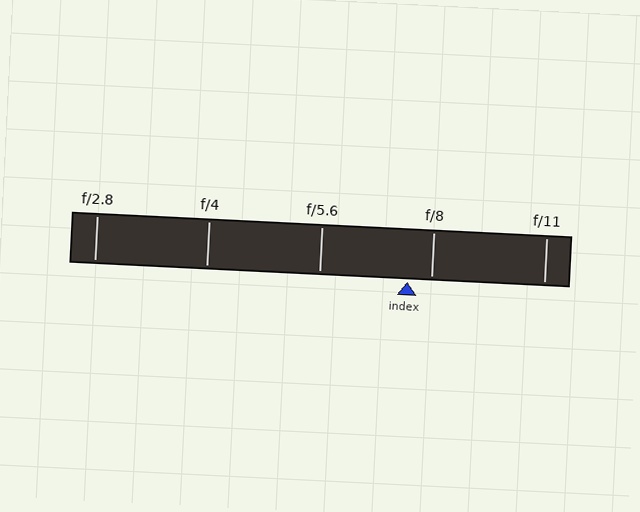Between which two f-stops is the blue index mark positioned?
The index mark is between f/5.6 and f/8.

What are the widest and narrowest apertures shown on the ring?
The widest aperture shown is f/2.8 and the narrowest is f/11.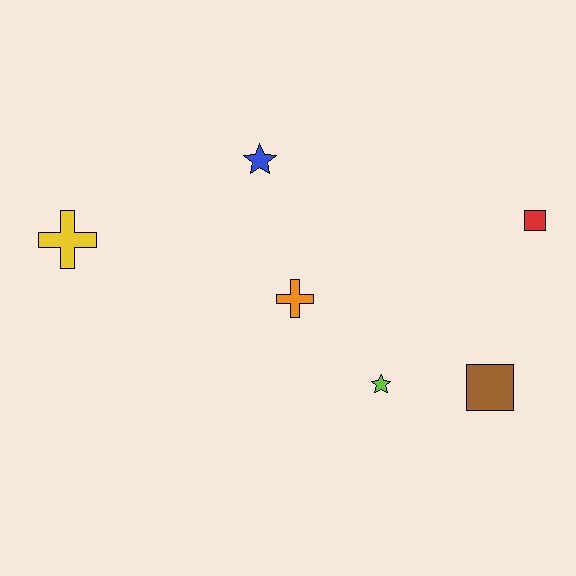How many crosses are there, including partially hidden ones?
There are 2 crosses.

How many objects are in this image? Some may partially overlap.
There are 6 objects.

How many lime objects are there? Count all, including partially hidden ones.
There is 1 lime object.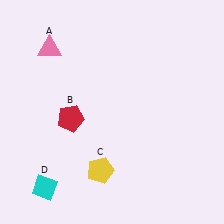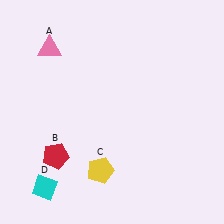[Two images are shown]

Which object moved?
The red pentagon (B) moved down.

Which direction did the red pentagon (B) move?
The red pentagon (B) moved down.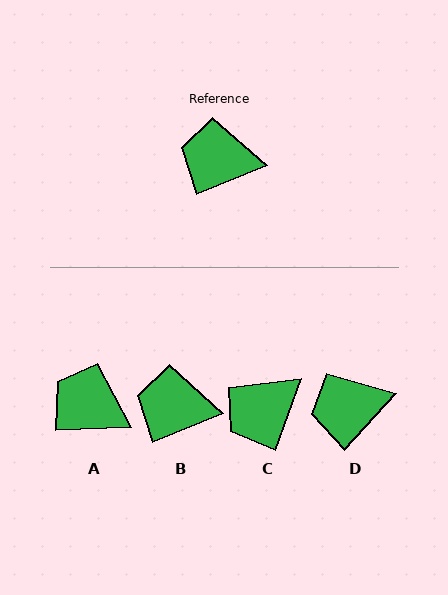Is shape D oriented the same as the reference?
No, it is off by about 25 degrees.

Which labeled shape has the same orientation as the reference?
B.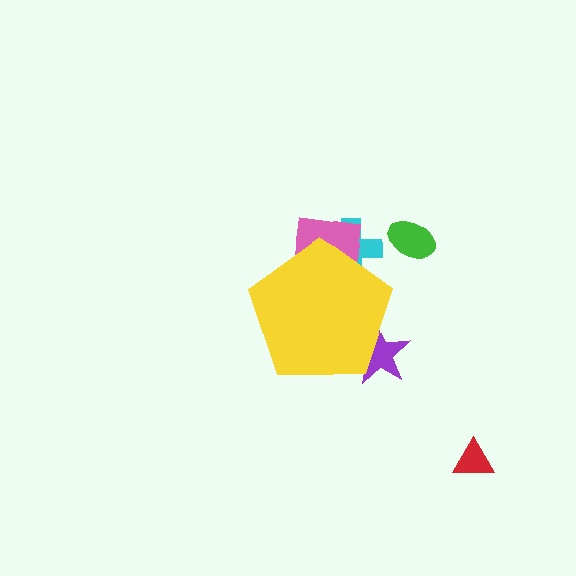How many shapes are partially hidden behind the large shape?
3 shapes are partially hidden.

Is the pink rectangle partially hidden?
Yes, the pink rectangle is partially hidden behind the yellow pentagon.